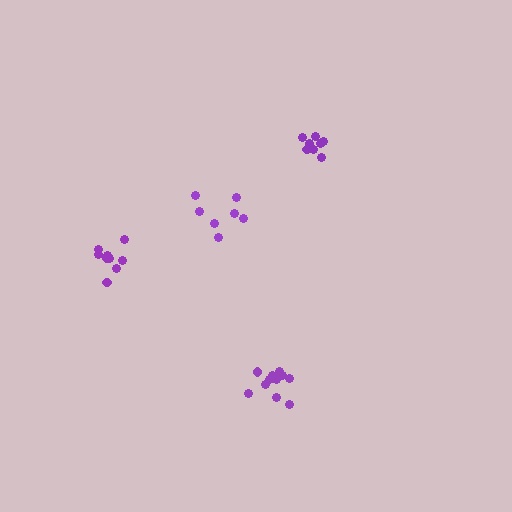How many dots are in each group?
Group 1: 9 dots, Group 2: 7 dots, Group 3: 8 dots, Group 4: 12 dots (36 total).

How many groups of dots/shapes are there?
There are 4 groups.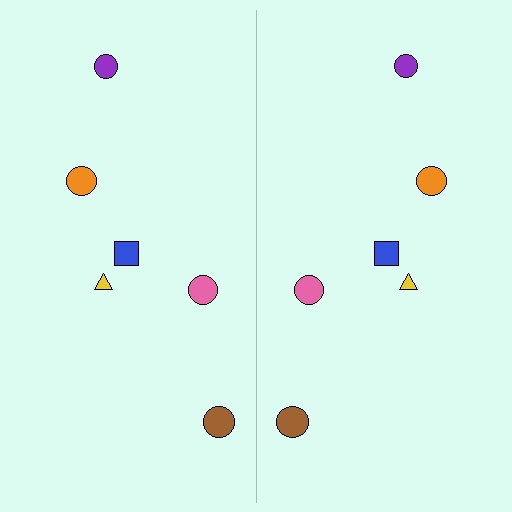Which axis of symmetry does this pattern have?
The pattern has a vertical axis of symmetry running through the center of the image.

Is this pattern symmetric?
Yes, this pattern has bilateral (reflection) symmetry.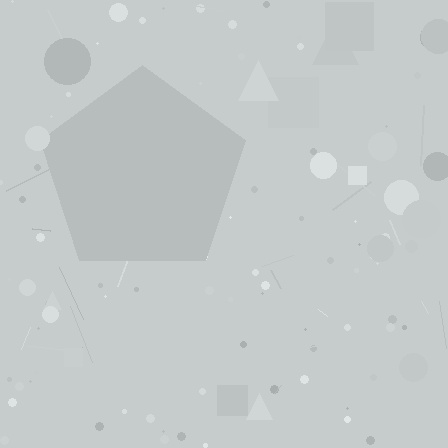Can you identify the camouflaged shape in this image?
The camouflaged shape is a pentagon.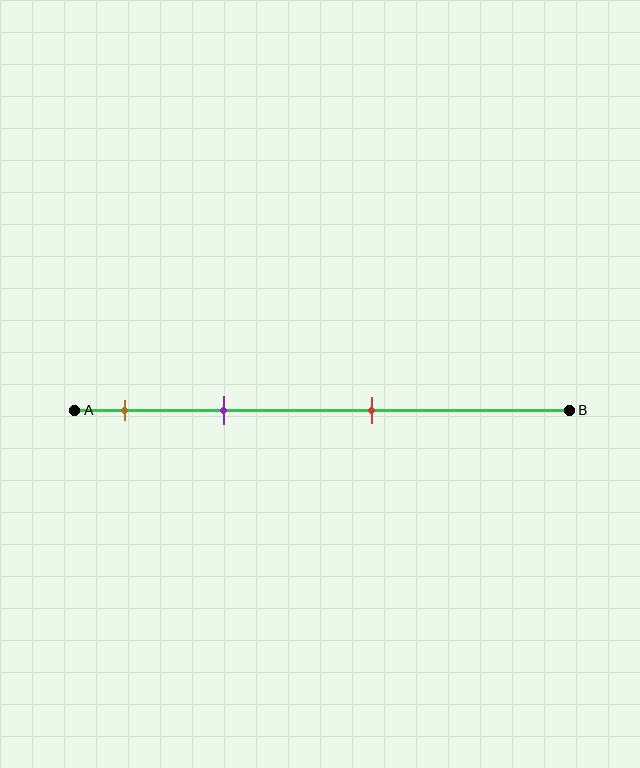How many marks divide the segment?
There are 3 marks dividing the segment.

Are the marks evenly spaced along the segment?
No, the marks are not evenly spaced.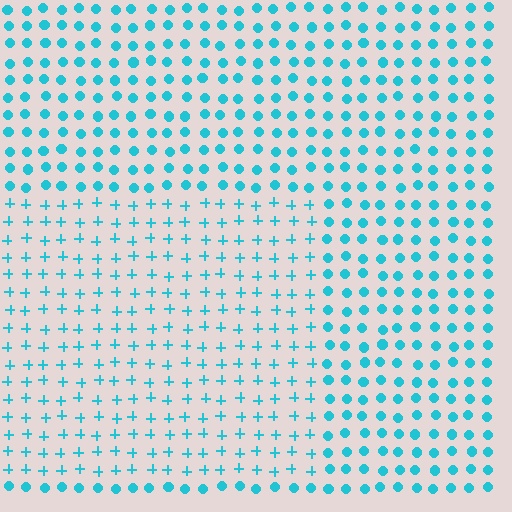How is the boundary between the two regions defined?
The boundary is defined by a change in element shape: plus signs inside vs. circles outside. All elements share the same color and spacing.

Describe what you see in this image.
The image is filled with small cyan elements arranged in a uniform grid. A rectangle-shaped region contains plus signs, while the surrounding area contains circles. The boundary is defined purely by the change in element shape.